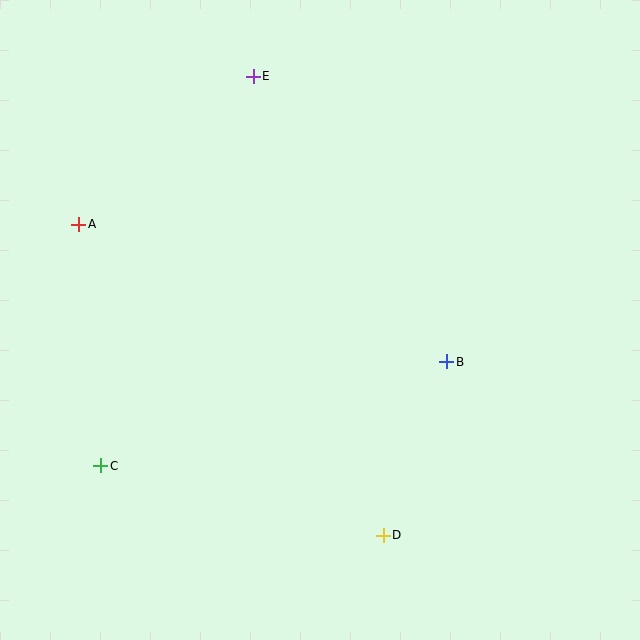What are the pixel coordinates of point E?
Point E is at (253, 76).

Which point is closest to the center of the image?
Point B at (447, 362) is closest to the center.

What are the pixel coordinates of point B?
Point B is at (447, 362).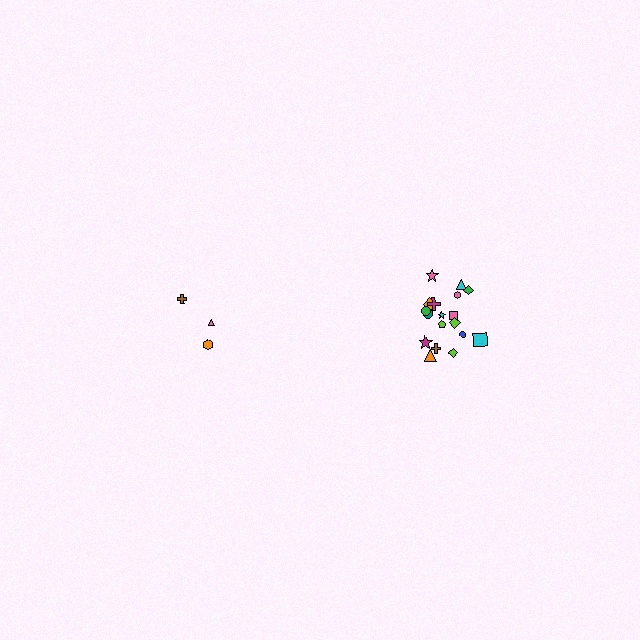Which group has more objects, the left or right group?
The right group.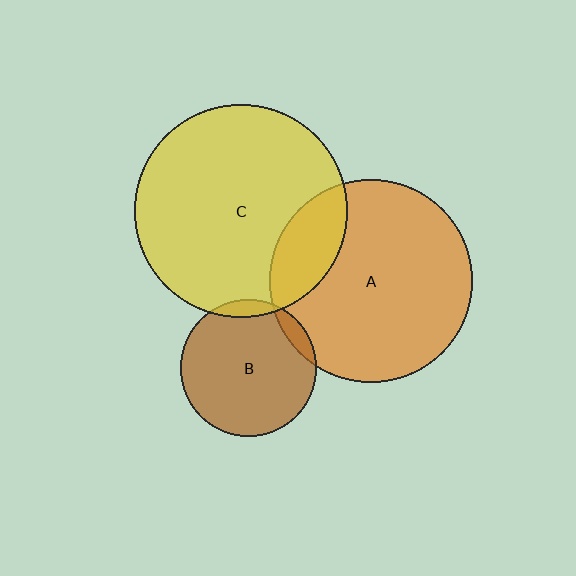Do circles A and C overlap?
Yes.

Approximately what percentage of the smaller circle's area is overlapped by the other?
Approximately 20%.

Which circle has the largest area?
Circle C (yellow).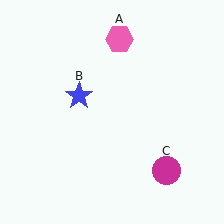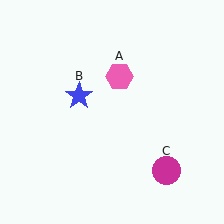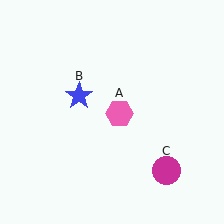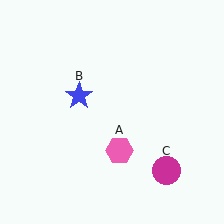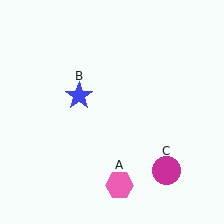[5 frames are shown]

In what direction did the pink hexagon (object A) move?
The pink hexagon (object A) moved down.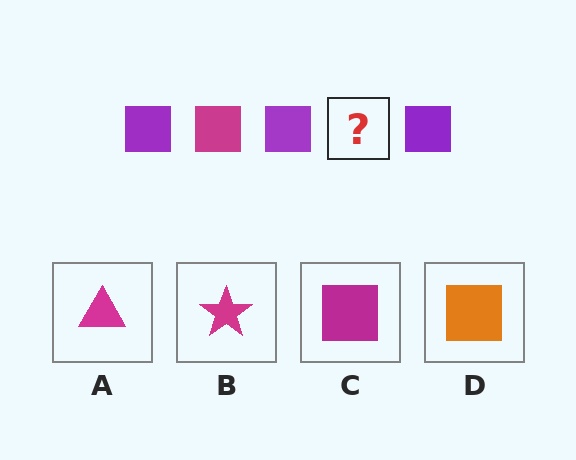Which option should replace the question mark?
Option C.